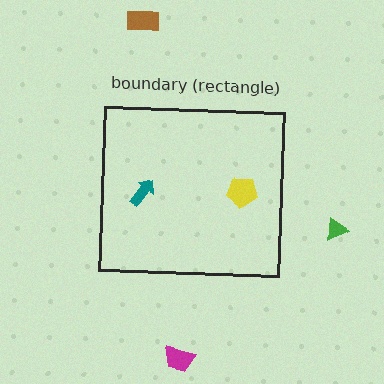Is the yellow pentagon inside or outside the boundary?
Inside.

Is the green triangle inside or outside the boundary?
Outside.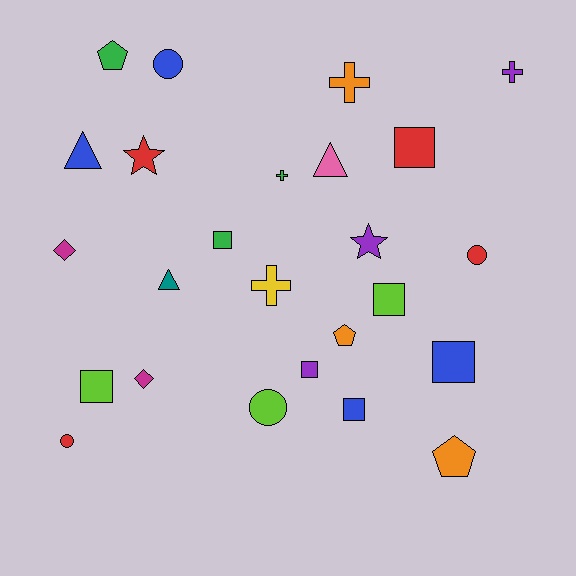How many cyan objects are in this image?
There are no cyan objects.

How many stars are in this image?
There are 2 stars.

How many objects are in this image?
There are 25 objects.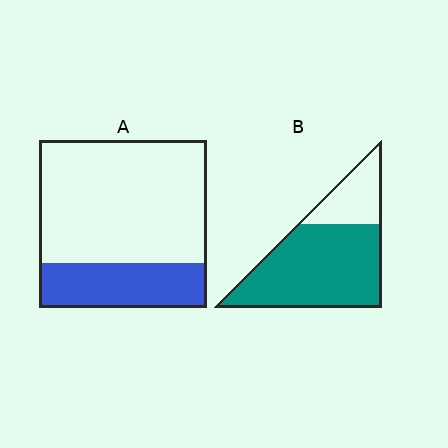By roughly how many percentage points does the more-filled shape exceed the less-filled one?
By roughly 50 percentage points (B over A).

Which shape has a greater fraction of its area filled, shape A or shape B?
Shape B.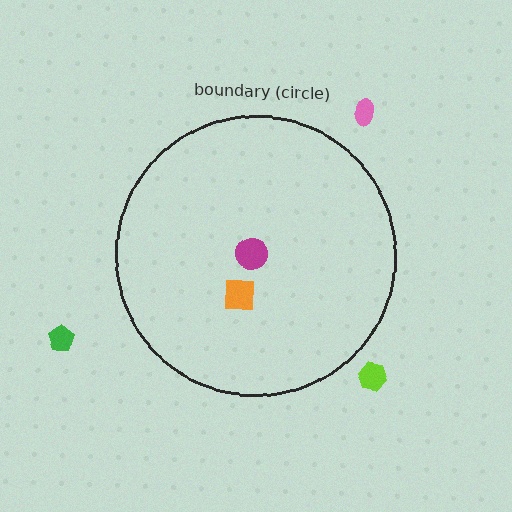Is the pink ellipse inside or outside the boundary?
Outside.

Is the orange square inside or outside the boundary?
Inside.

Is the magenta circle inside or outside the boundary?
Inside.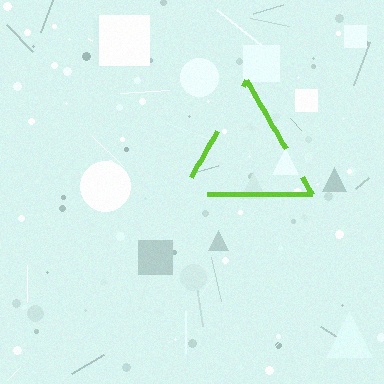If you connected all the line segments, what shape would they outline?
They would outline a triangle.